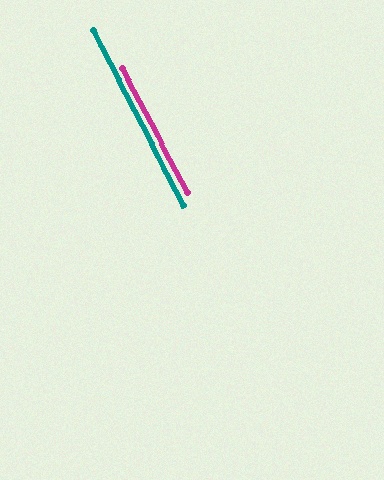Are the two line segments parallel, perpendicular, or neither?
Parallel — their directions differ by only 0.4°.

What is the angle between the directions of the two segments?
Approximately 0 degrees.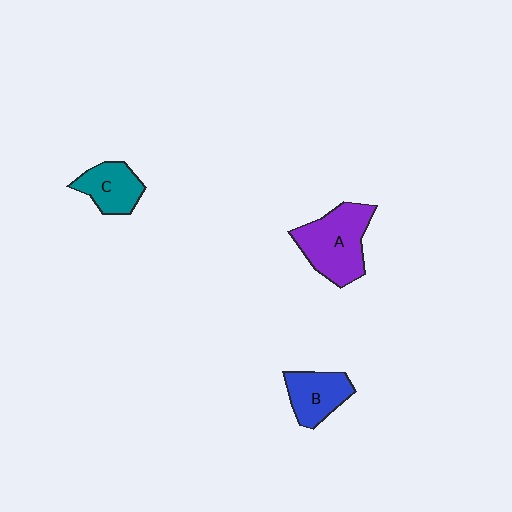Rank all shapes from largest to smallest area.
From largest to smallest: A (purple), B (blue), C (teal).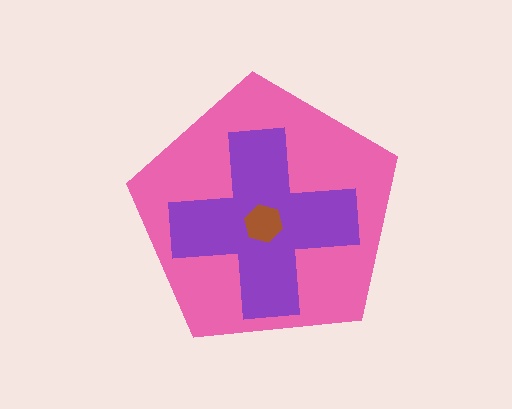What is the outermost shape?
The pink pentagon.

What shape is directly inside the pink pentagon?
The purple cross.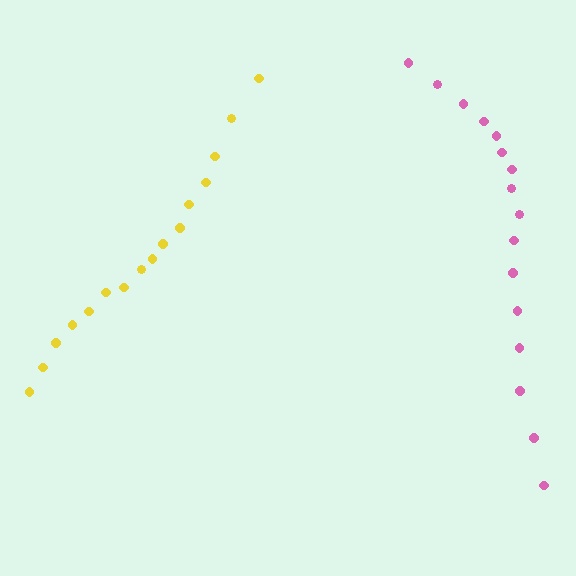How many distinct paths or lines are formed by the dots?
There are 2 distinct paths.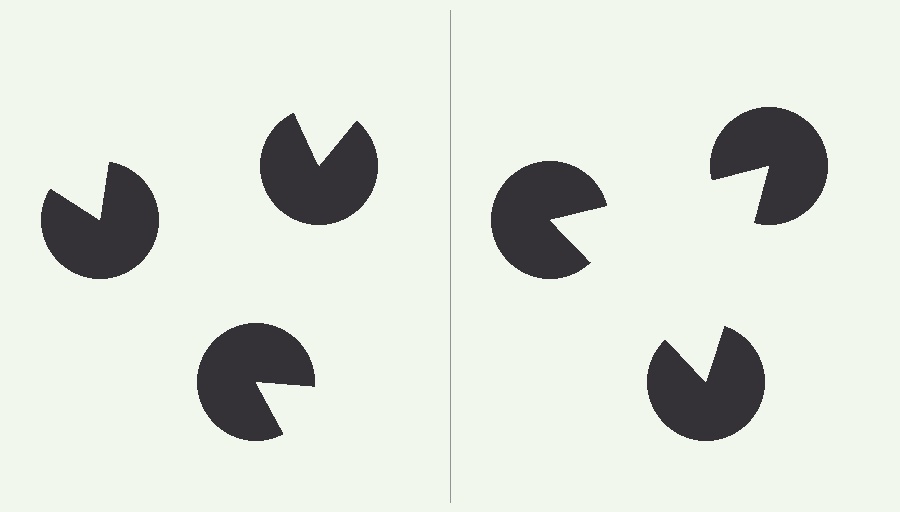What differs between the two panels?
The pac-man discs are positioned identically on both sides; only the wedge orientations differ. On the right they align to a triangle; on the left they are misaligned.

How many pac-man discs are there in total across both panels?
6 — 3 on each side.